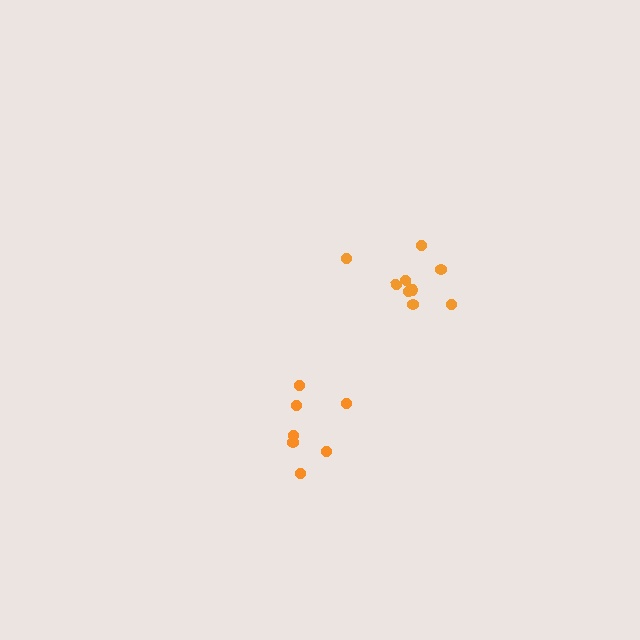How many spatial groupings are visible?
There are 2 spatial groupings.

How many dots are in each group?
Group 1: 7 dots, Group 2: 9 dots (16 total).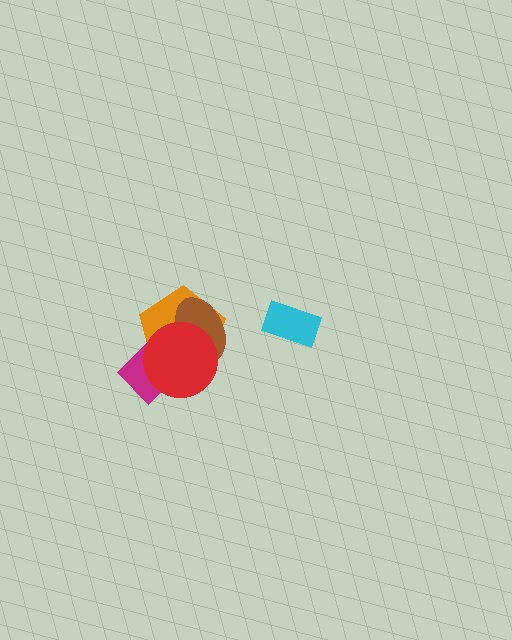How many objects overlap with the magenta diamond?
2 objects overlap with the magenta diamond.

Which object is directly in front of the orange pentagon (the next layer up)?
The brown ellipse is directly in front of the orange pentagon.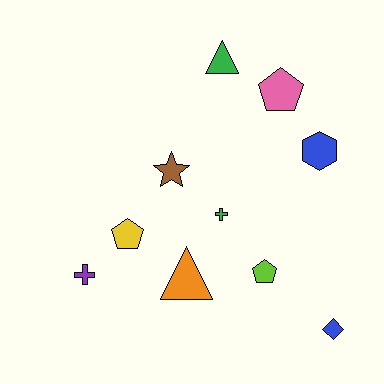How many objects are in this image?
There are 10 objects.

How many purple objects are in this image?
There is 1 purple object.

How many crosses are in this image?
There are 2 crosses.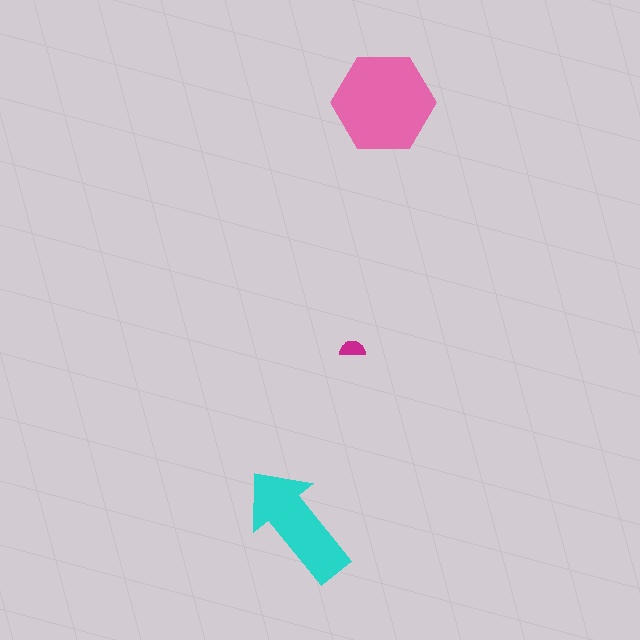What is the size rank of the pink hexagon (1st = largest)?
1st.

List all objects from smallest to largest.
The magenta semicircle, the cyan arrow, the pink hexagon.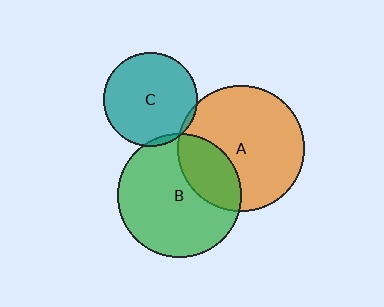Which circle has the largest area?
Circle A (orange).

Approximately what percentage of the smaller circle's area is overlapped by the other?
Approximately 25%.